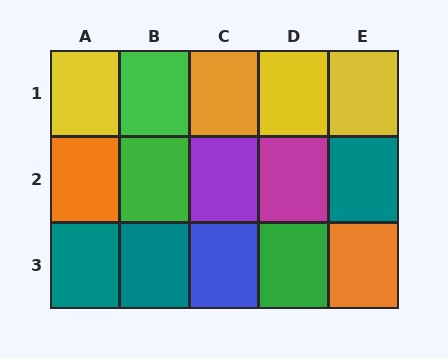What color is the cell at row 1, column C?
Orange.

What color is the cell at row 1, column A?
Yellow.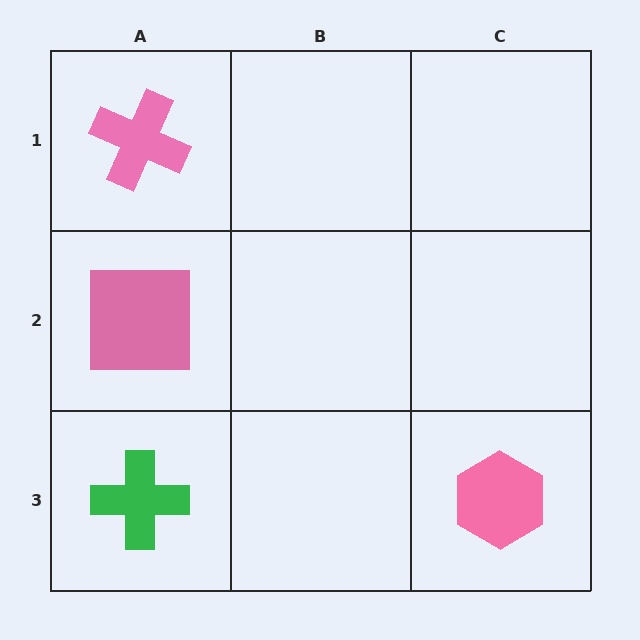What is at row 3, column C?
A pink hexagon.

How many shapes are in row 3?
2 shapes.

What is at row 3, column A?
A green cross.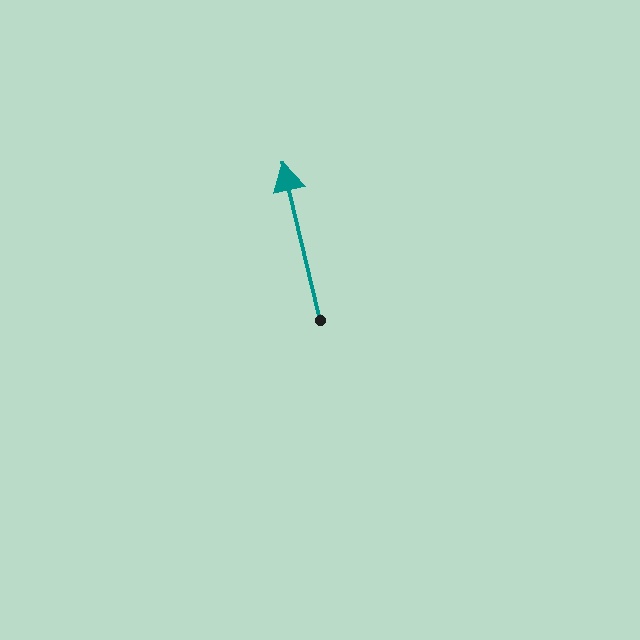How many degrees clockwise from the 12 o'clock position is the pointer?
Approximately 347 degrees.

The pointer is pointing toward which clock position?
Roughly 12 o'clock.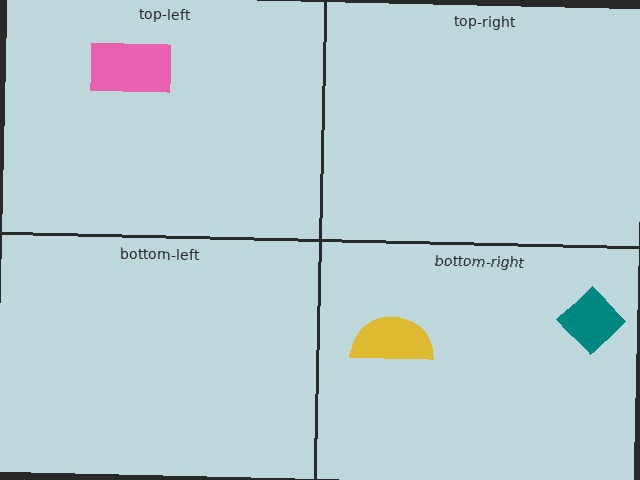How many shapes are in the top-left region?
1.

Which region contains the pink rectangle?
The top-left region.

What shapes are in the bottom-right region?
The yellow semicircle, the teal diamond.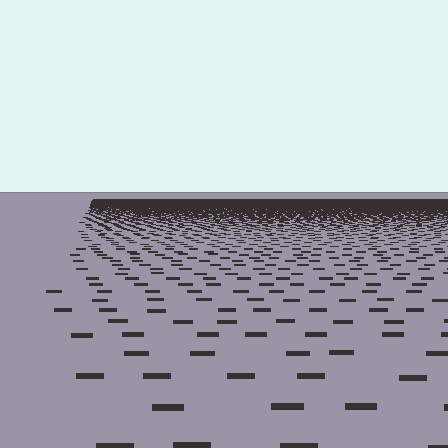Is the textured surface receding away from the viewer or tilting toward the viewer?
The surface is receding away from the viewer. Texture elements get smaller and denser toward the top.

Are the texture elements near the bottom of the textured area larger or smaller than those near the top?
Larger. Near the bottom, elements are closer to the viewer and appear at a bigger on-screen size.